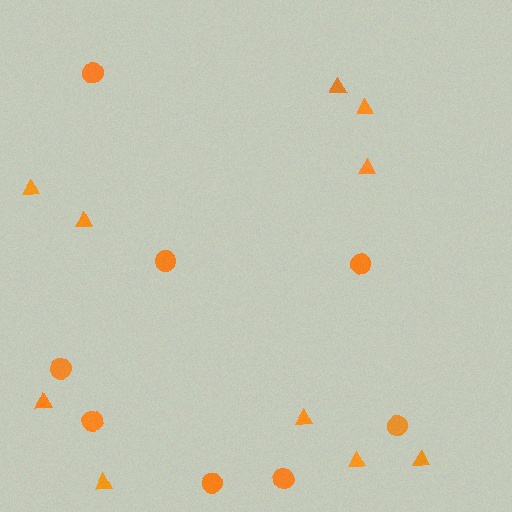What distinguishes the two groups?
There are 2 groups: one group of circles (8) and one group of triangles (10).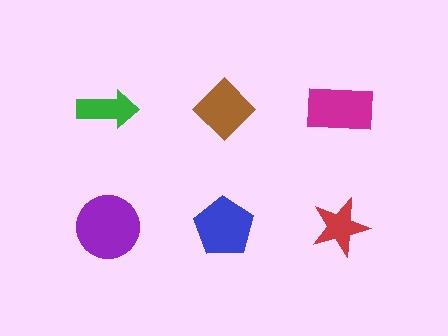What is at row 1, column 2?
A brown diamond.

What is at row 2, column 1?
A purple circle.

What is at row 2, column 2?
A blue pentagon.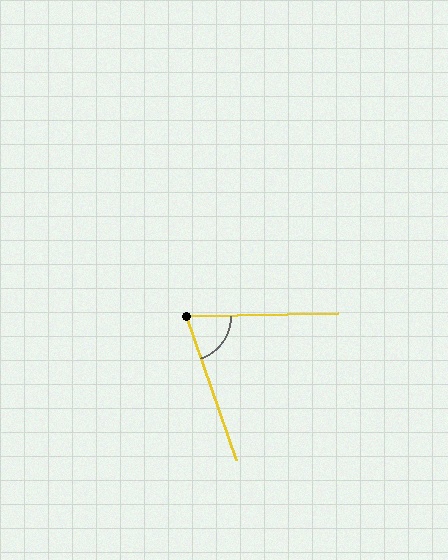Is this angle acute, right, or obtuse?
It is acute.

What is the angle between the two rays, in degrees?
Approximately 72 degrees.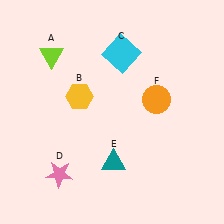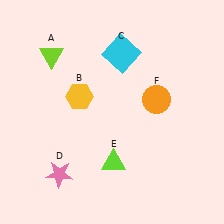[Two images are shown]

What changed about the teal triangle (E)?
In Image 1, E is teal. In Image 2, it changed to lime.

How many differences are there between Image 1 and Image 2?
There is 1 difference between the two images.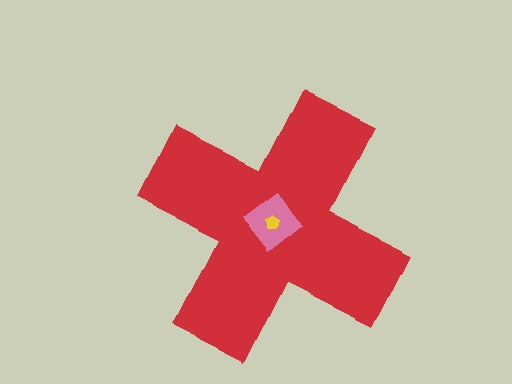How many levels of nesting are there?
3.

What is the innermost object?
The yellow pentagon.